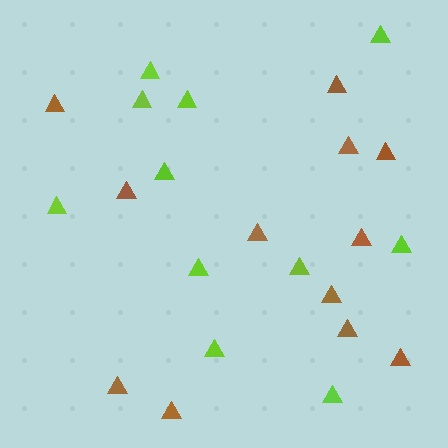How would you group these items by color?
There are 2 groups: one group of brown triangles (12) and one group of lime triangles (11).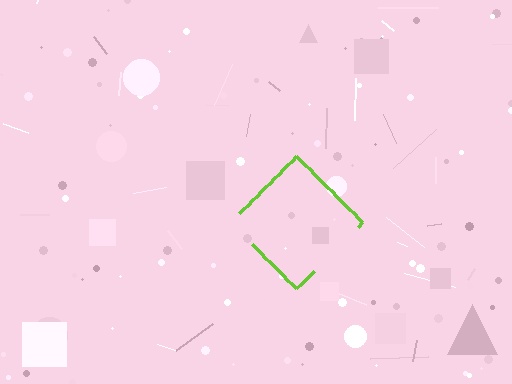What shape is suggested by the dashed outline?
The dashed outline suggests a diamond.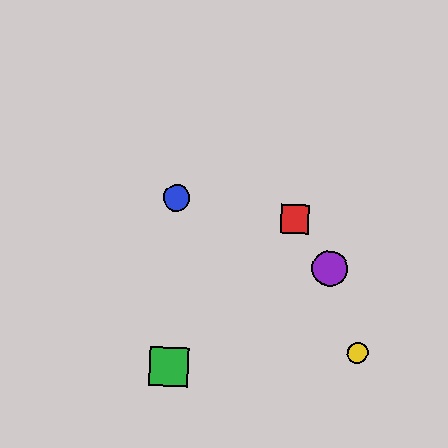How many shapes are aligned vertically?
2 shapes (the blue circle, the green square) are aligned vertically.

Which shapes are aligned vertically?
The blue circle, the green square are aligned vertically.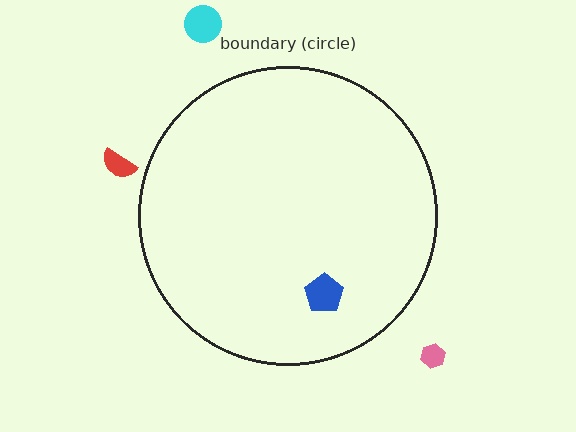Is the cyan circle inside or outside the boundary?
Outside.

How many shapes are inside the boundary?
1 inside, 3 outside.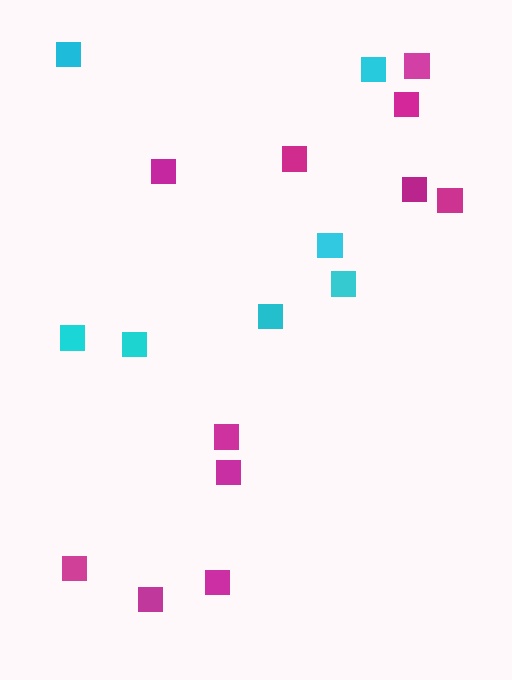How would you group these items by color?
There are 2 groups: one group of magenta squares (11) and one group of cyan squares (7).